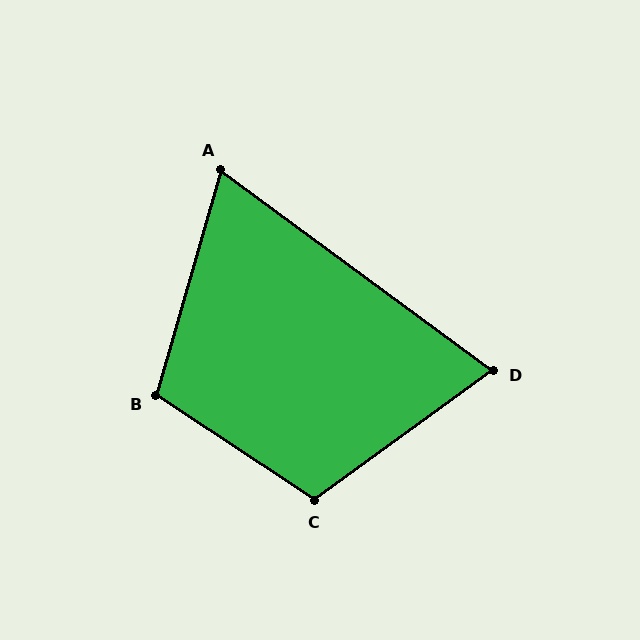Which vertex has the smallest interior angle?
A, at approximately 70 degrees.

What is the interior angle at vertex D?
Approximately 72 degrees (acute).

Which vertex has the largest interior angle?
C, at approximately 110 degrees.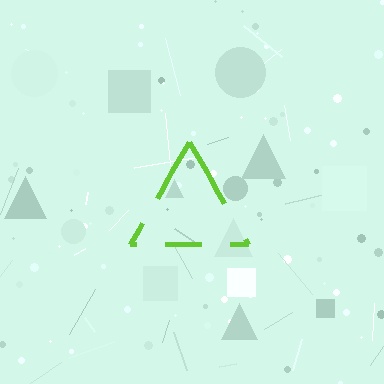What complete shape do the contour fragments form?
The contour fragments form a triangle.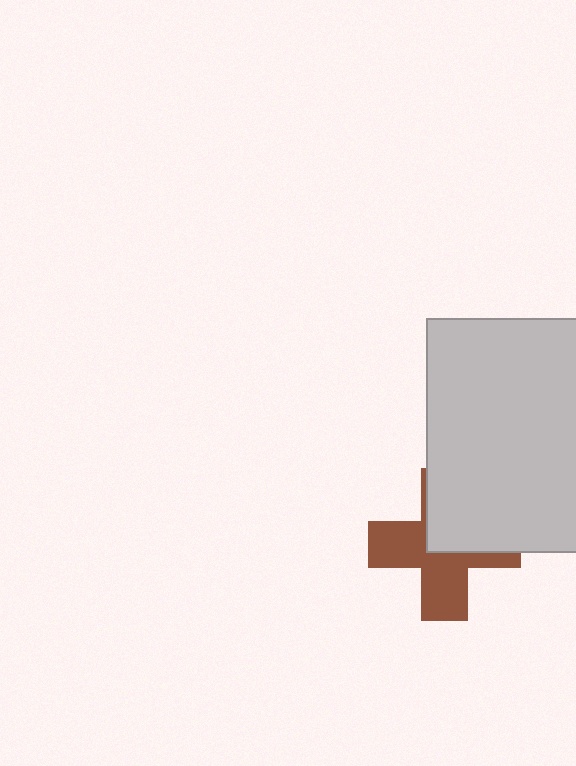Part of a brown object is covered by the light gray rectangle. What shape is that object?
It is a cross.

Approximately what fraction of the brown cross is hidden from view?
Roughly 44% of the brown cross is hidden behind the light gray rectangle.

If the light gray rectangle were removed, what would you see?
You would see the complete brown cross.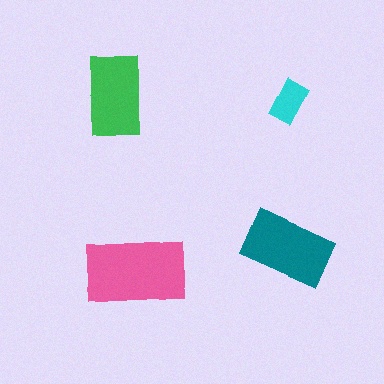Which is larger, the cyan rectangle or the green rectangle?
The green one.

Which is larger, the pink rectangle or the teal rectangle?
The pink one.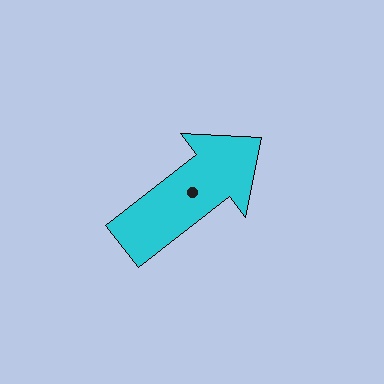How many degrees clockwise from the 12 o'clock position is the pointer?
Approximately 52 degrees.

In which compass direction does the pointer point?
Northeast.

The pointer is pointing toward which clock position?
Roughly 2 o'clock.